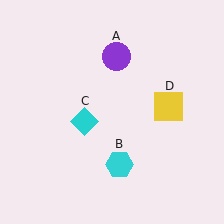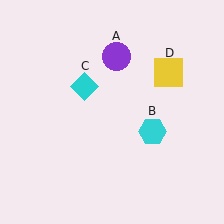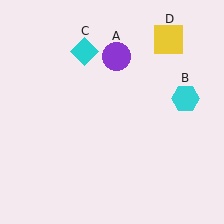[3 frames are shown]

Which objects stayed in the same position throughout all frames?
Purple circle (object A) remained stationary.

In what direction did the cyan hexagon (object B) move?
The cyan hexagon (object B) moved up and to the right.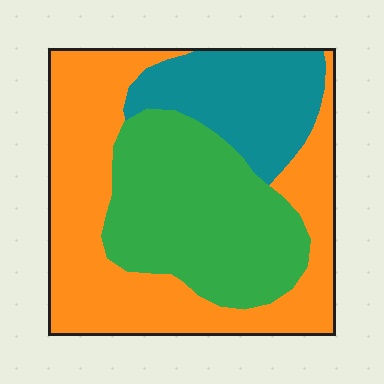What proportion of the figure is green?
Green covers roughly 35% of the figure.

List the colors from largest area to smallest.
From largest to smallest: orange, green, teal.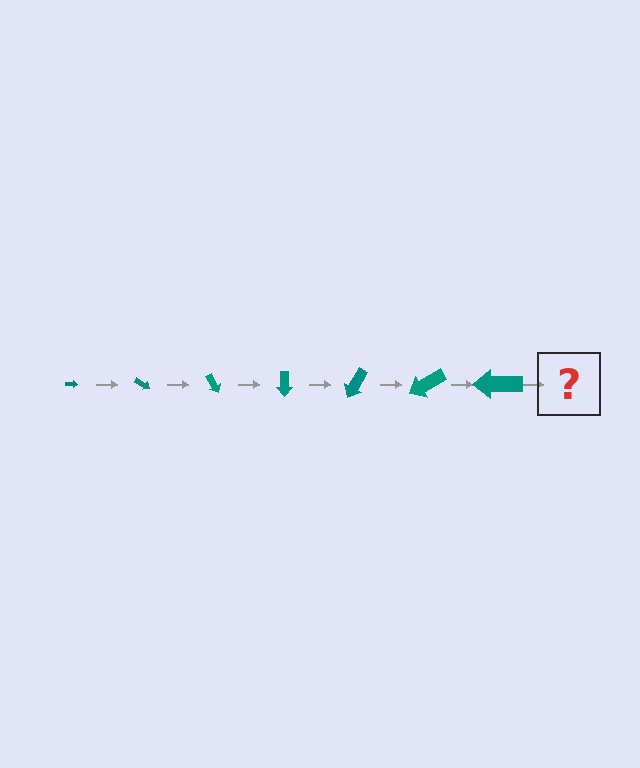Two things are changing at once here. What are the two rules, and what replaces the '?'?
The two rules are that the arrow grows larger each step and it rotates 30 degrees each step. The '?' should be an arrow, larger than the previous one and rotated 210 degrees from the start.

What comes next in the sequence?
The next element should be an arrow, larger than the previous one and rotated 210 degrees from the start.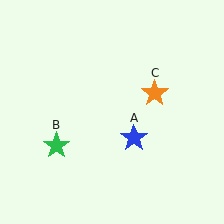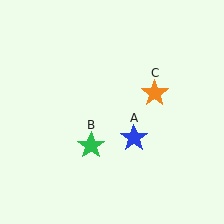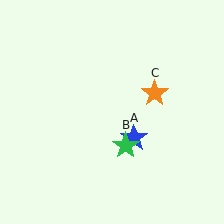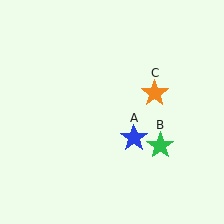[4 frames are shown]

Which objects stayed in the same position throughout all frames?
Blue star (object A) and orange star (object C) remained stationary.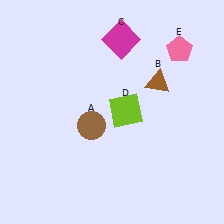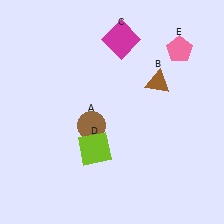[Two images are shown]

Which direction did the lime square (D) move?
The lime square (D) moved down.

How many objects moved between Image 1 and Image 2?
1 object moved between the two images.